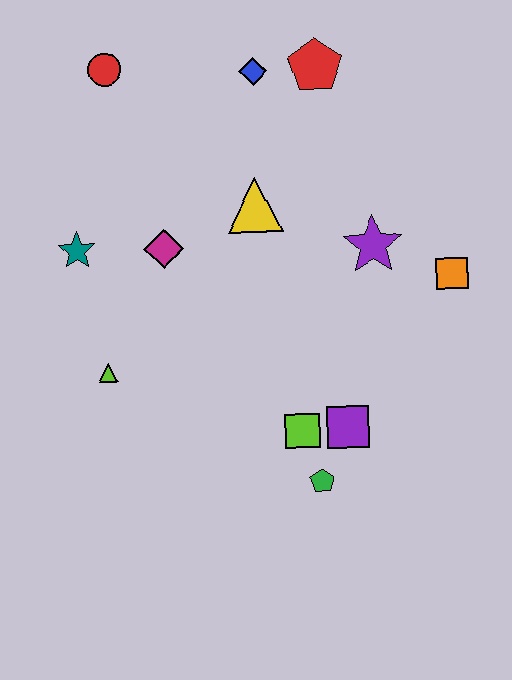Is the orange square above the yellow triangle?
No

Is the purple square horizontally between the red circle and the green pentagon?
No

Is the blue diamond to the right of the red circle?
Yes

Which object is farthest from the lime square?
The red circle is farthest from the lime square.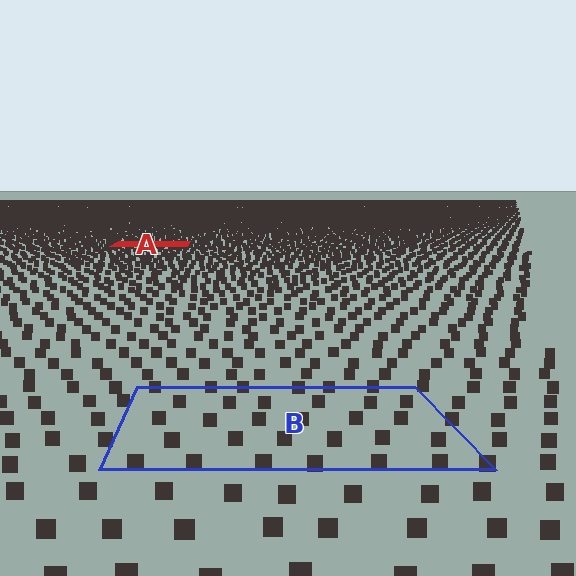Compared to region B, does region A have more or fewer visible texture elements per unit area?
Region A has more texture elements per unit area — they are packed more densely because it is farther away.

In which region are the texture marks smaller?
The texture marks are smaller in region A, because it is farther away.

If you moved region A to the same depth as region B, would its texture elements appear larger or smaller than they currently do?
They would appear larger. At a closer depth, the same texture elements are projected at a bigger on-screen size.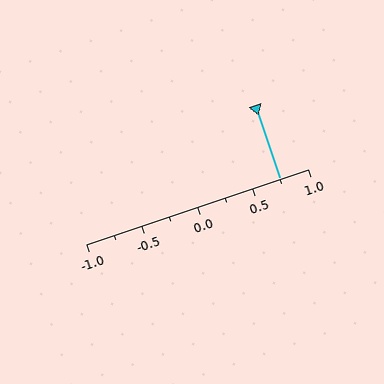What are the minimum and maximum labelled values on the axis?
The axis runs from -1.0 to 1.0.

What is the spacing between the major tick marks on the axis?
The major ticks are spaced 0.5 apart.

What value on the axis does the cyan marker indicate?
The marker indicates approximately 0.75.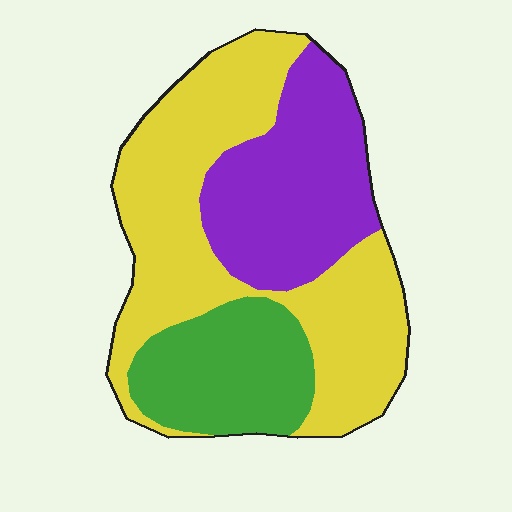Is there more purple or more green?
Purple.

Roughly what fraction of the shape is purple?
Purple covers about 30% of the shape.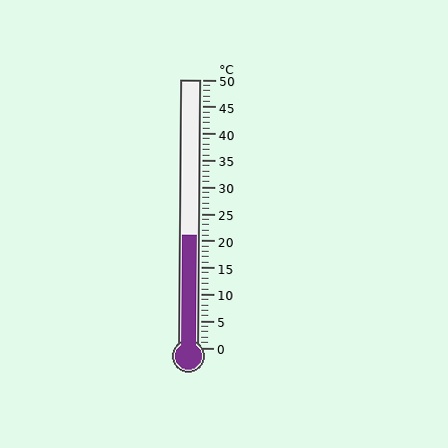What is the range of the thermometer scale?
The thermometer scale ranges from 0°C to 50°C.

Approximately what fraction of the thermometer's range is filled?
The thermometer is filled to approximately 40% of its range.